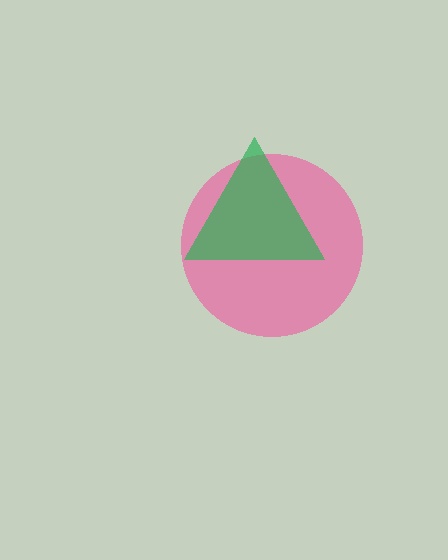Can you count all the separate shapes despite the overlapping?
Yes, there are 2 separate shapes.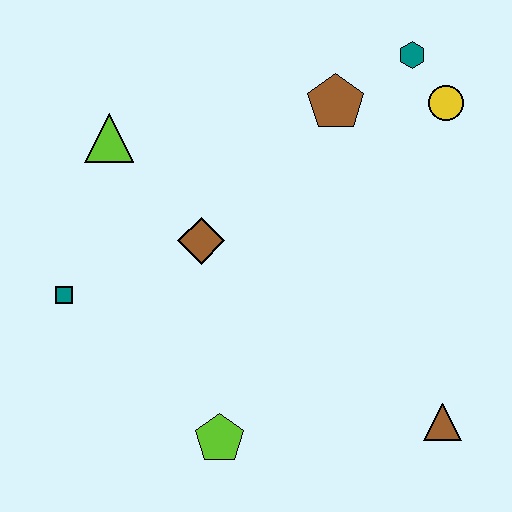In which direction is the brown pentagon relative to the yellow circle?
The brown pentagon is to the left of the yellow circle.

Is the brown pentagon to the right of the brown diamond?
Yes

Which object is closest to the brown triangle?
The lime pentagon is closest to the brown triangle.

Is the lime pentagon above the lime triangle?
No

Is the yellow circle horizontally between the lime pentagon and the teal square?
No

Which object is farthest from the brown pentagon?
The lime pentagon is farthest from the brown pentagon.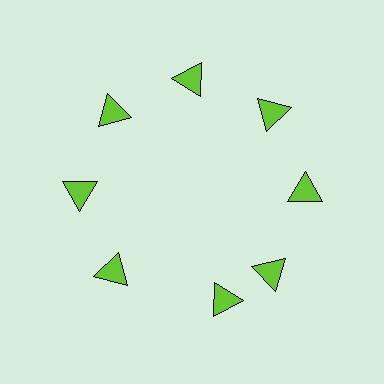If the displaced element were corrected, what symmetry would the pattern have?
It would have 8-fold rotational symmetry — the pattern would map onto itself every 45 degrees.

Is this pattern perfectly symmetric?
No. The 8 lime triangles are arranged in a ring, but one element near the 6 o'clock position is rotated out of alignment along the ring, breaking the 8-fold rotational symmetry.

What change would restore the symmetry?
The symmetry would be restored by rotating it back into even spacing with its neighbors so that all 8 triangles sit at equal angles and equal distance from the center.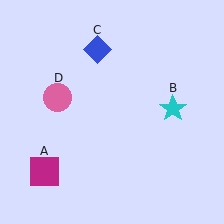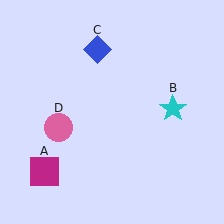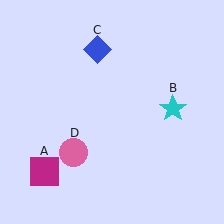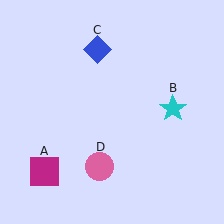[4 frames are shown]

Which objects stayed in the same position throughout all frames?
Magenta square (object A) and cyan star (object B) and blue diamond (object C) remained stationary.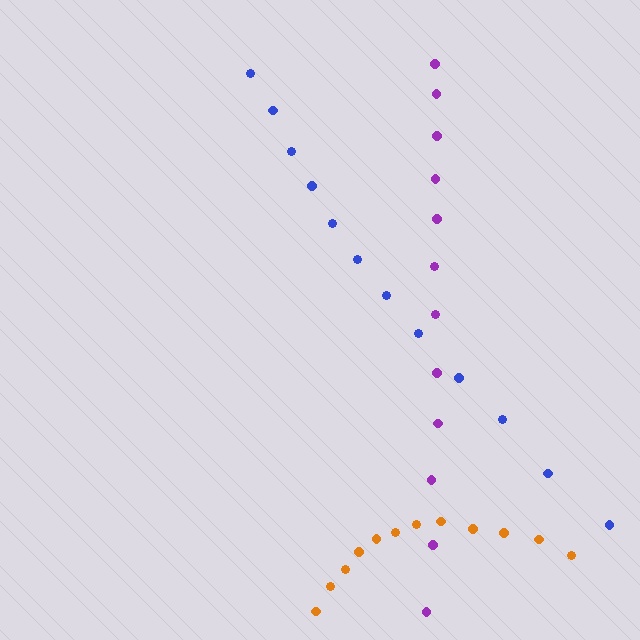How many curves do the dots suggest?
There are 3 distinct paths.